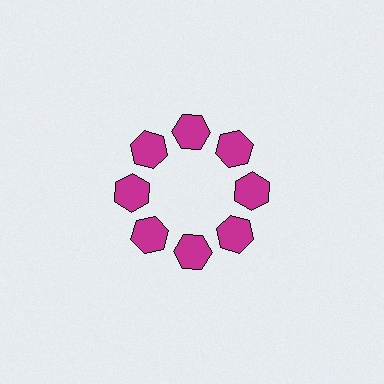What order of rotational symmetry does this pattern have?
This pattern has 8-fold rotational symmetry.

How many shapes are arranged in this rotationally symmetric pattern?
There are 8 shapes, arranged in 8 groups of 1.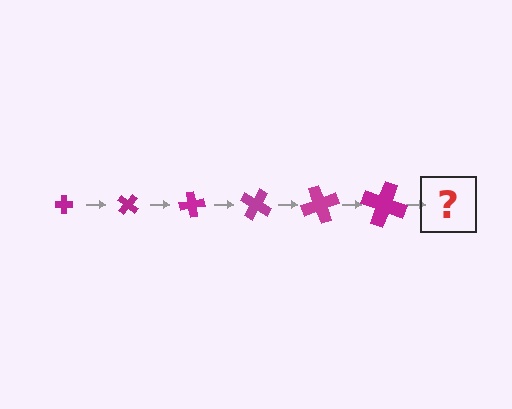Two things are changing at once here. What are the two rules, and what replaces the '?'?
The two rules are that the cross grows larger each step and it rotates 40 degrees each step. The '?' should be a cross, larger than the previous one and rotated 240 degrees from the start.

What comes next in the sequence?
The next element should be a cross, larger than the previous one and rotated 240 degrees from the start.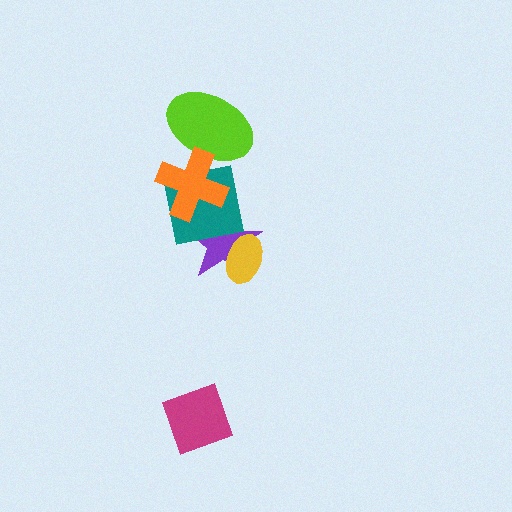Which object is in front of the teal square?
The orange cross is in front of the teal square.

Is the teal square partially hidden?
Yes, it is partially covered by another shape.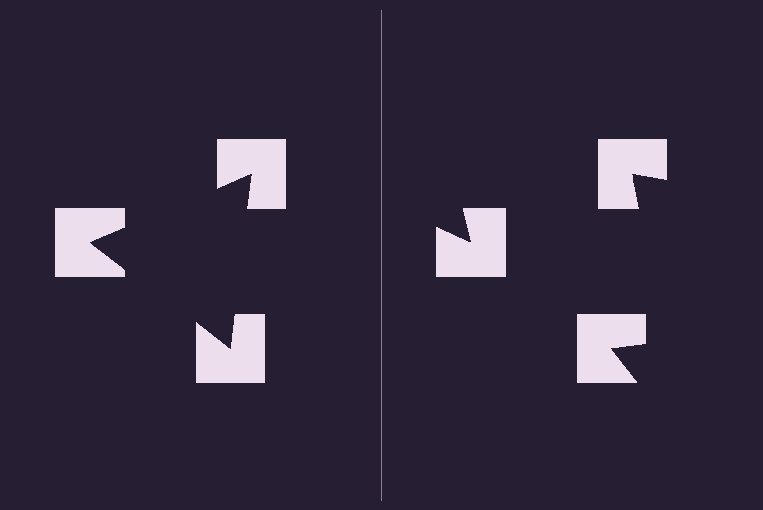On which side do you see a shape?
An illusory triangle appears on the left side. On the right side the wedge cuts are rotated, so no coherent shape forms.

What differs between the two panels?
The notched squares are positioned identically on both sides; only the wedge orientations differ. On the left they align to a triangle; on the right they are misaligned.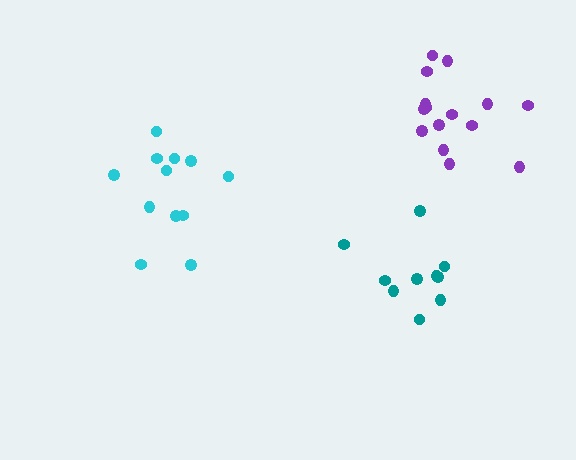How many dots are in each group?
Group 1: 10 dots, Group 2: 15 dots, Group 3: 12 dots (37 total).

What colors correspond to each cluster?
The clusters are colored: teal, purple, cyan.